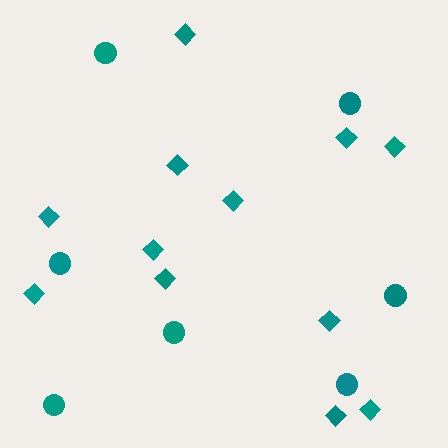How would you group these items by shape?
There are 2 groups: one group of diamonds (12) and one group of circles (7).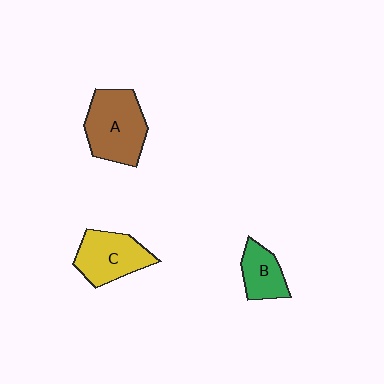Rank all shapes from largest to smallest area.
From largest to smallest: A (brown), C (yellow), B (green).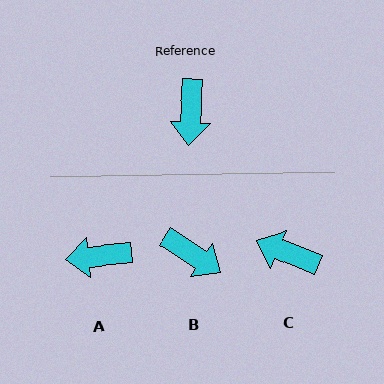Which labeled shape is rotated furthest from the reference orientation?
C, about 108 degrees away.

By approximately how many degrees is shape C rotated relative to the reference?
Approximately 108 degrees clockwise.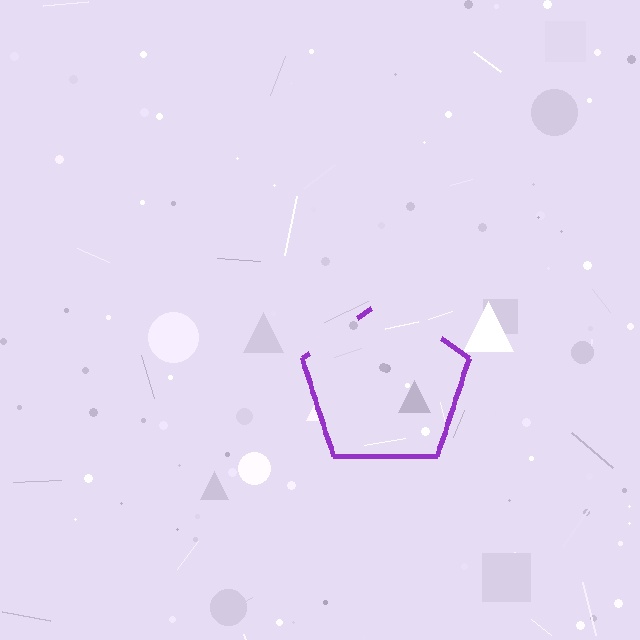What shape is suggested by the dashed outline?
The dashed outline suggests a pentagon.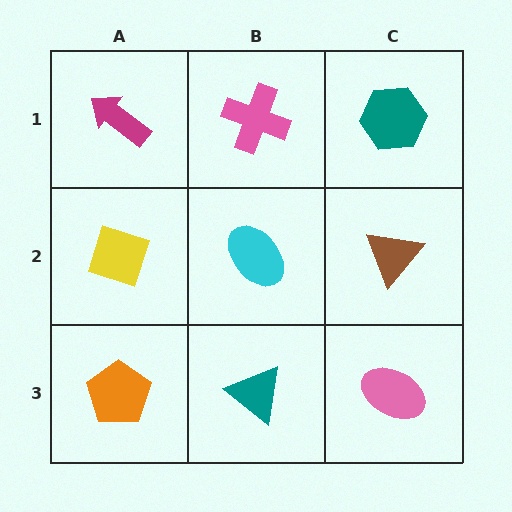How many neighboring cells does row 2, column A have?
3.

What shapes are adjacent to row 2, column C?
A teal hexagon (row 1, column C), a pink ellipse (row 3, column C), a cyan ellipse (row 2, column B).